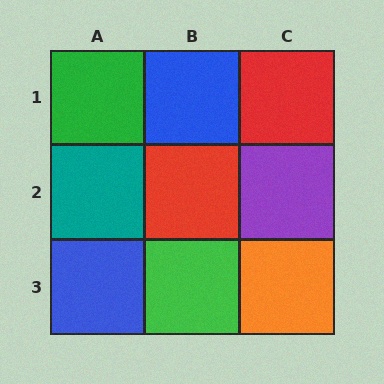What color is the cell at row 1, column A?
Green.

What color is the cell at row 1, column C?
Red.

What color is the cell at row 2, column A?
Teal.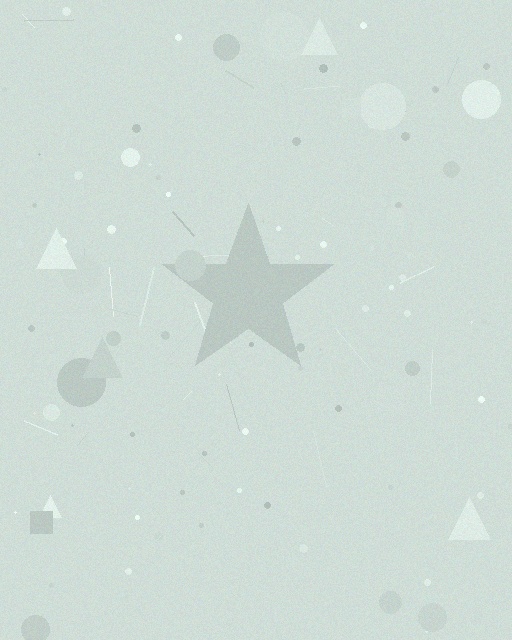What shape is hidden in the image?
A star is hidden in the image.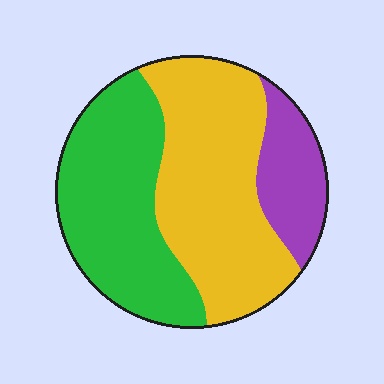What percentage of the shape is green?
Green takes up between a quarter and a half of the shape.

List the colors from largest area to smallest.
From largest to smallest: yellow, green, purple.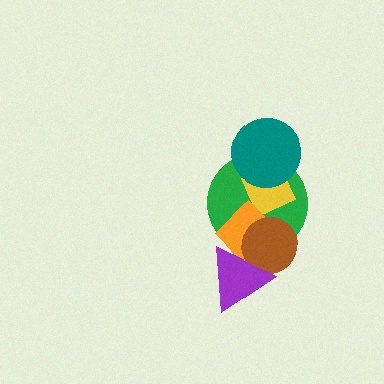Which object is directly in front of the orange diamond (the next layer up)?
The brown circle is directly in front of the orange diamond.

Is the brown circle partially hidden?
Yes, it is partially covered by another shape.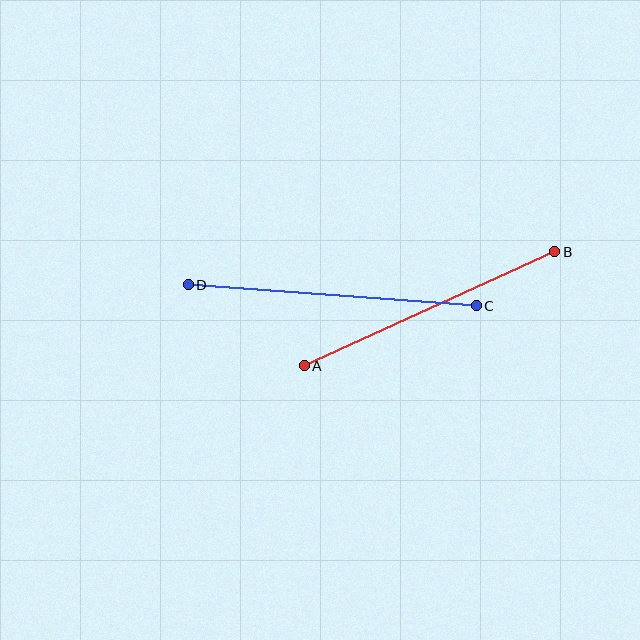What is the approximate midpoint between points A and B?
The midpoint is at approximately (429, 309) pixels.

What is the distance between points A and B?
The distance is approximately 275 pixels.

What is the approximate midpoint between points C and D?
The midpoint is at approximately (332, 295) pixels.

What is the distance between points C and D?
The distance is approximately 289 pixels.